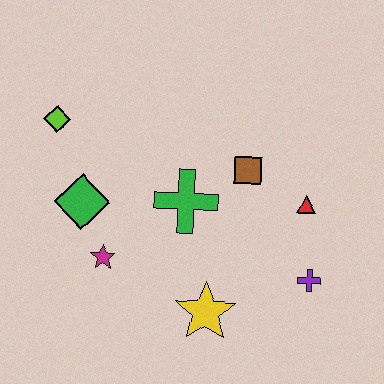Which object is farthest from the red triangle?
The lime diamond is farthest from the red triangle.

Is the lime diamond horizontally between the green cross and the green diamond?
No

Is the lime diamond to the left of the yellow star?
Yes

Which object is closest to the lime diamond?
The green diamond is closest to the lime diamond.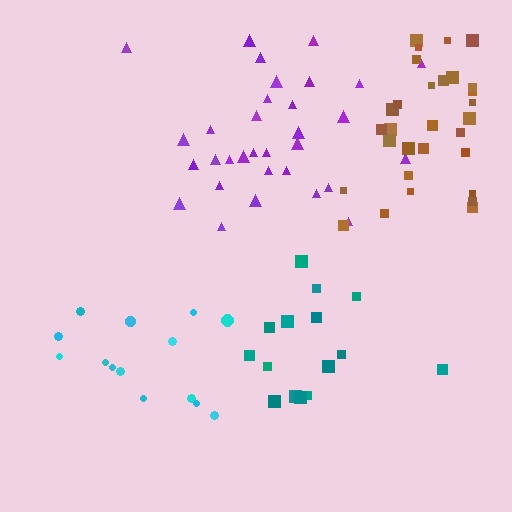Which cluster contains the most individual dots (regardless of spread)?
Purple (33).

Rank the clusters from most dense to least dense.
teal, brown, purple, cyan.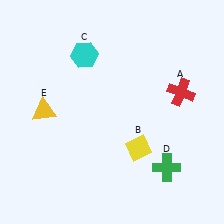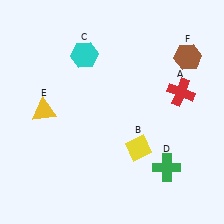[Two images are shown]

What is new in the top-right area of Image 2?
A brown hexagon (F) was added in the top-right area of Image 2.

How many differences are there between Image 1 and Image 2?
There is 1 difference between the two images.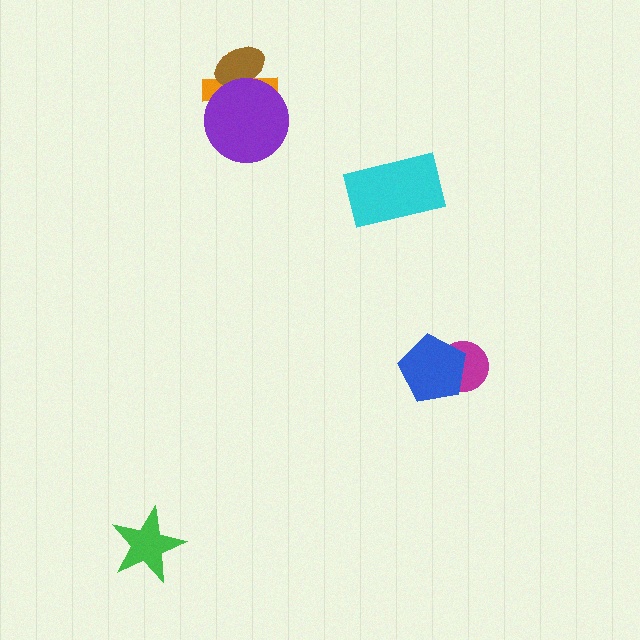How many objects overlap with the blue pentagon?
1 object overlaps with the blue pentagon.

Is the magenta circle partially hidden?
Yes, it is partially covered by another shape.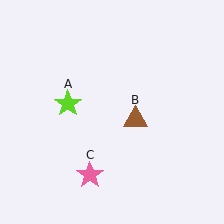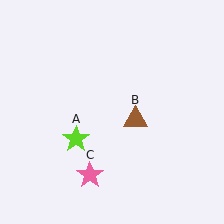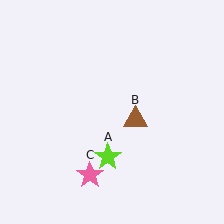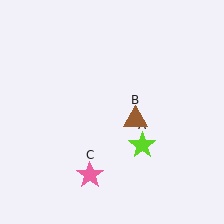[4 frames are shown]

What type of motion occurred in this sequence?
The lime star (object A) rotated counterclockwise around the center of the scene.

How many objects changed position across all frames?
1 object changed position: lime star (object A).